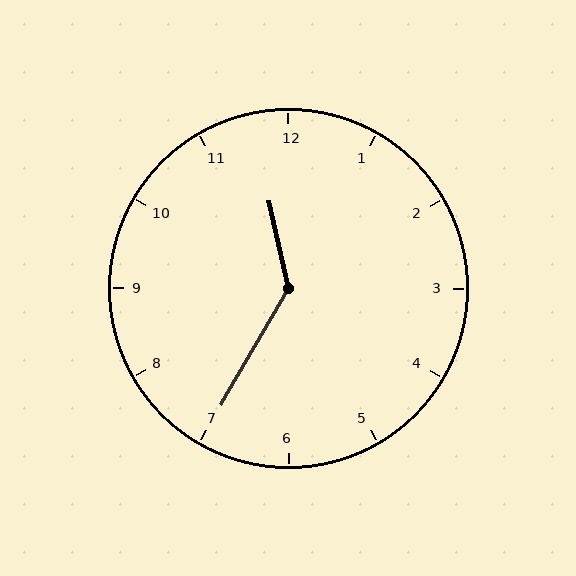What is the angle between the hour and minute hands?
Approximately 138 degrees.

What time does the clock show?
11:35.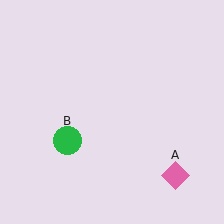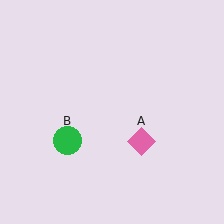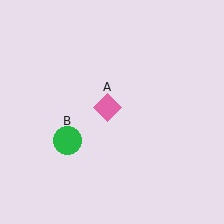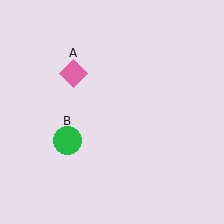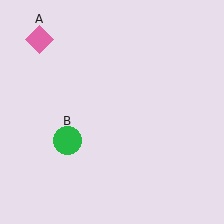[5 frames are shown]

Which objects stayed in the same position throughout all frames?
Green circle (object B) remained stationary.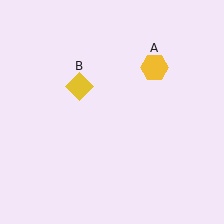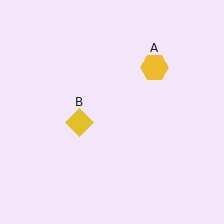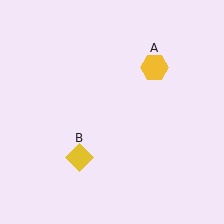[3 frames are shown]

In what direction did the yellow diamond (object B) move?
The yellow diamond (object B) moved down.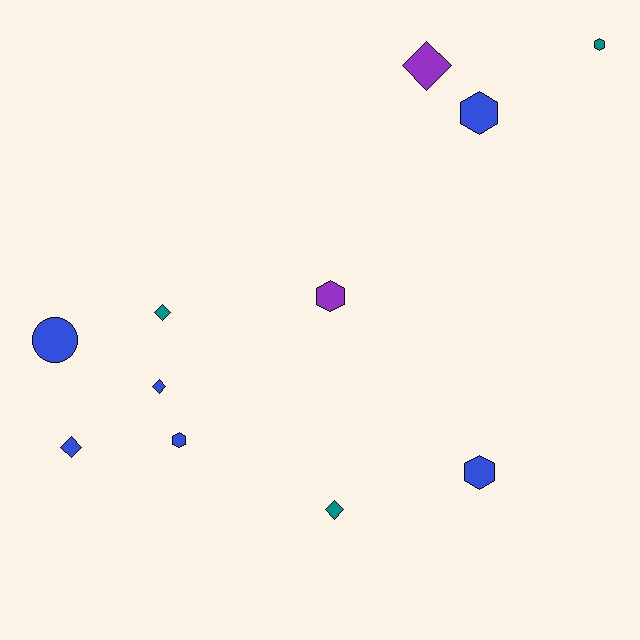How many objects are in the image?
There are 11 objects.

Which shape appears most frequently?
Diamond, with 5 objects.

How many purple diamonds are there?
There is 1 purple diamond.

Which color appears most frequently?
Blue, with 6 objects.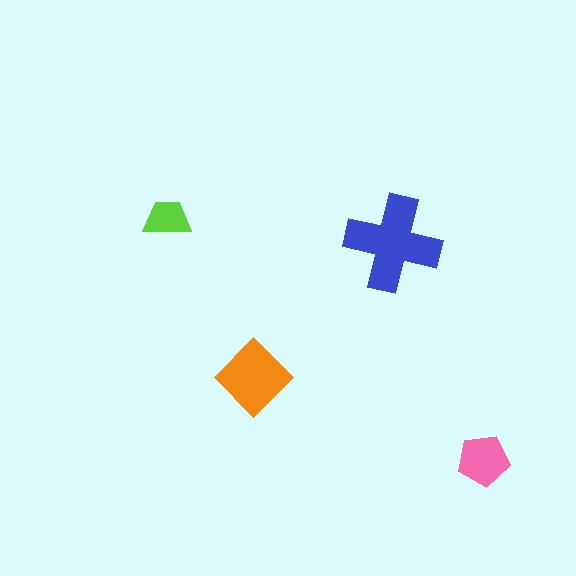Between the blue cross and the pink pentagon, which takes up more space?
The blue cross.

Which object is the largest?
The blue cross.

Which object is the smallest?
The lime trapezoid.